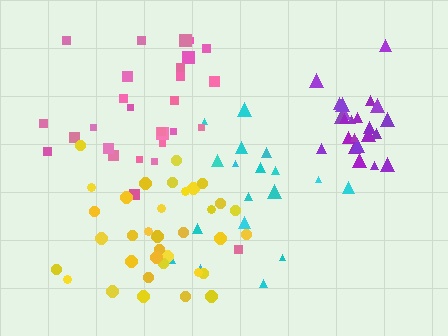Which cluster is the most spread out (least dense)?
Cyan.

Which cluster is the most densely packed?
Purple.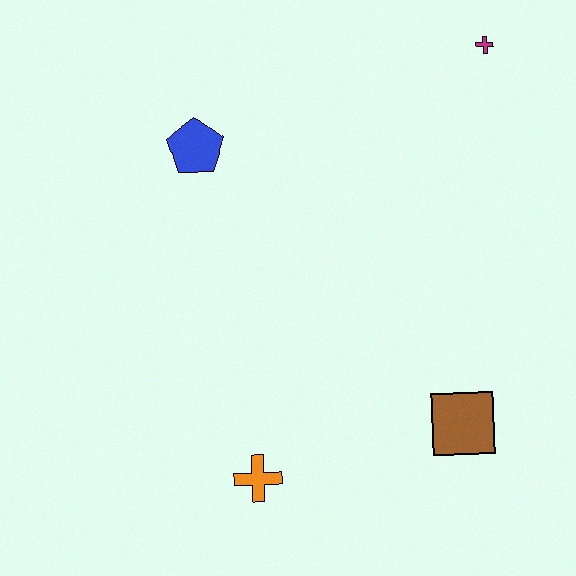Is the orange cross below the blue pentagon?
Yes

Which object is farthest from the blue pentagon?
The brown square is farthest from the blue pentagon.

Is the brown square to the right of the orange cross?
Yes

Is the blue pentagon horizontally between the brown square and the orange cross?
No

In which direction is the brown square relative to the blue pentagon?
The brown square is below the blue pentagon.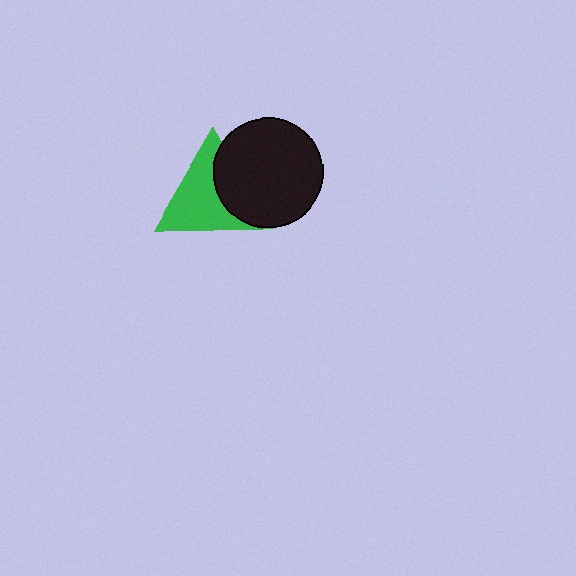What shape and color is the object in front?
The object in front is a black circle.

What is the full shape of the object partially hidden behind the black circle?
The partially hidden object is a green triangle.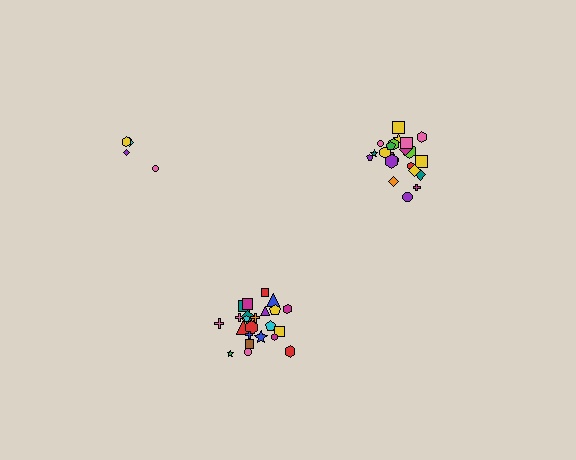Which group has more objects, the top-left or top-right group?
The top-right group.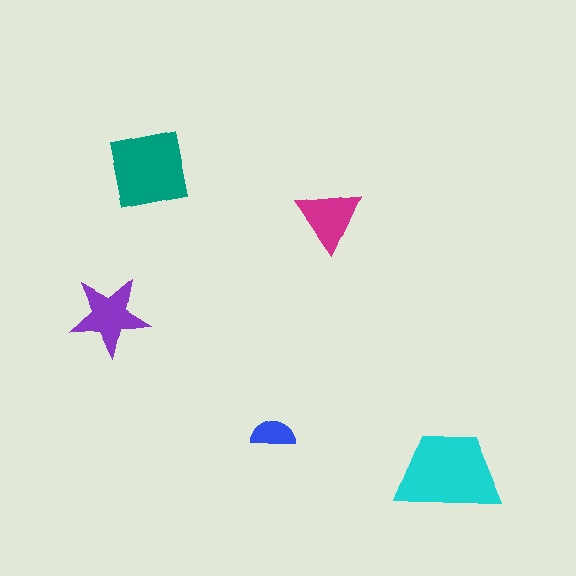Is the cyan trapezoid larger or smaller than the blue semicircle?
Larger.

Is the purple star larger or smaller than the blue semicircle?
Larger.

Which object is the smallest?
The blue semicircle.